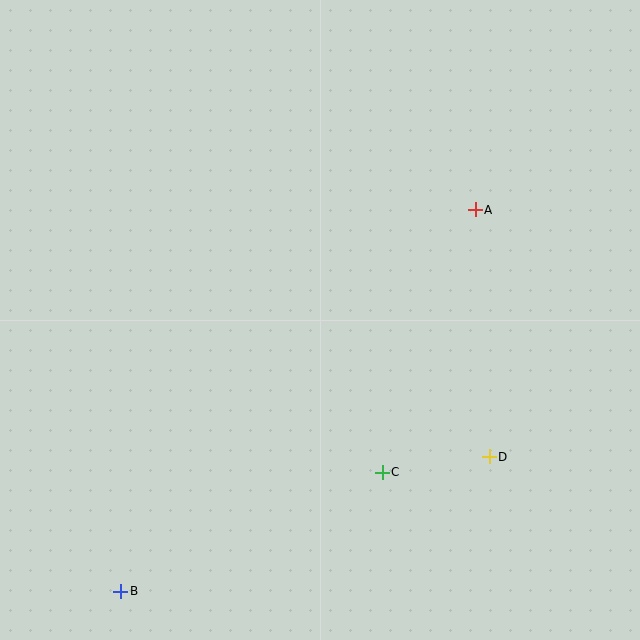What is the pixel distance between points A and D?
The distance between A and D is 247 pixels.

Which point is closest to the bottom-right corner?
Point D is closest to the bottom-right corner.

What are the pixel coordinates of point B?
Point B is at (121, 591).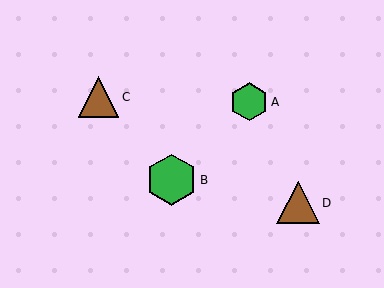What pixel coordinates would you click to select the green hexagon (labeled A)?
Click at (249, 102) to select the green hexagon A.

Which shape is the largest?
The green hexagon (labeled B) is the largest.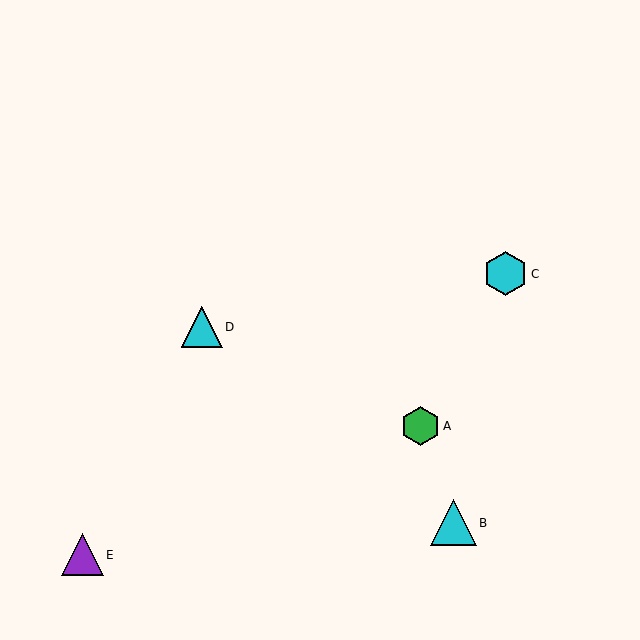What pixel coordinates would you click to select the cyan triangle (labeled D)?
Click at (202, 327) to select the cyan triangle D.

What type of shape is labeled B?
Shape B is a cyan triangle.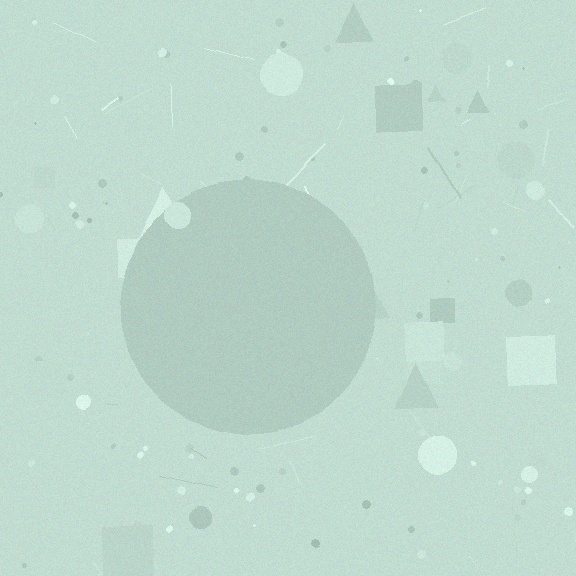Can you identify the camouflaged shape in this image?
The camouflaged shape is a circle.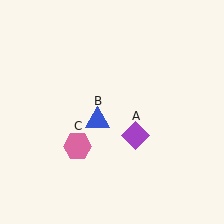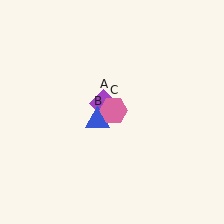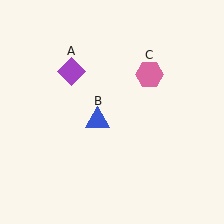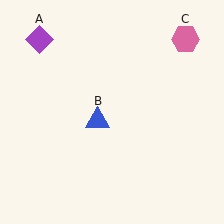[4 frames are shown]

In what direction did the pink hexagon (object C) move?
The pink hexagon (object C) moved up and to the right.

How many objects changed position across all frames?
2 objects changed position: purple diamond (object A), pink hexagon (object C).